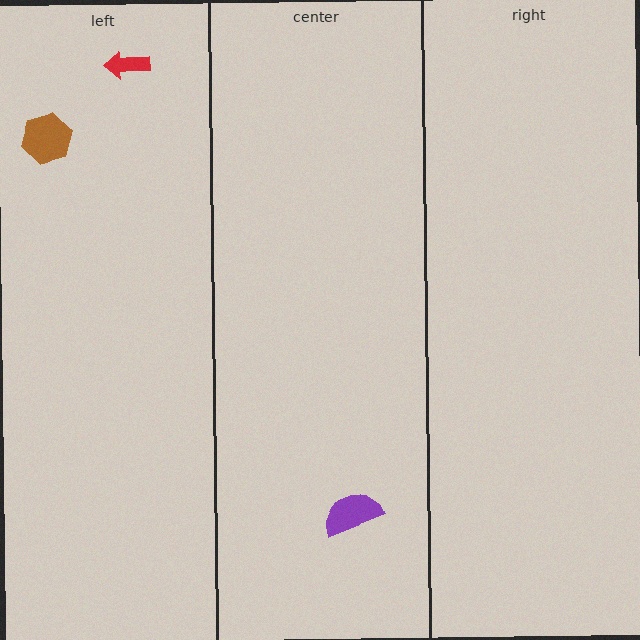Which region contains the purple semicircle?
The center region.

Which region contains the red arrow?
The left region.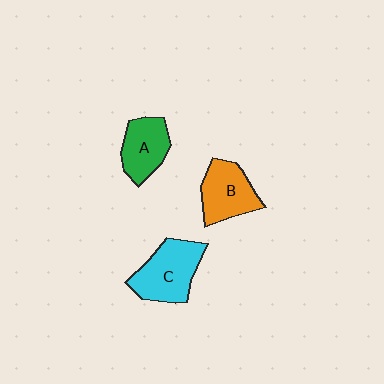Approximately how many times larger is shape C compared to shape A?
Approximately 1.3 times.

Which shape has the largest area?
Shape C (cyan).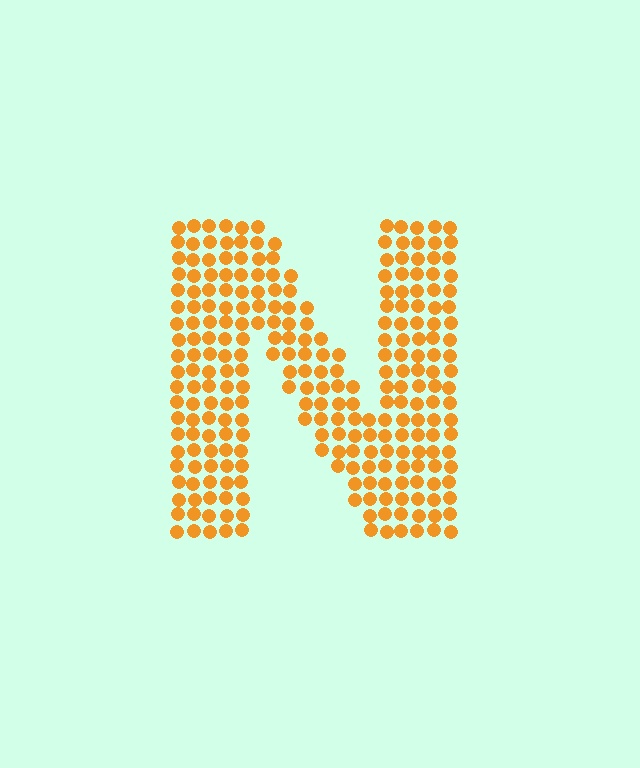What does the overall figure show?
The overall figure shows the letter N.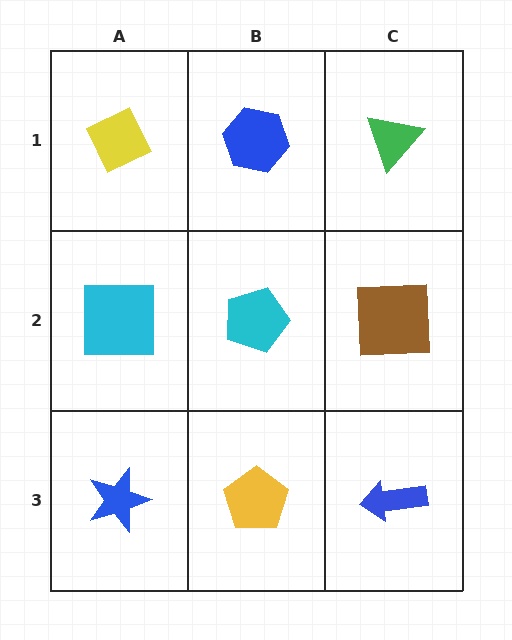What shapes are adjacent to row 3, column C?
A brown square (row 2, column C), a yellow pentagon (row 3, column B).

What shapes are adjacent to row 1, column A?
A cyan square (row 2, column A), a blue hexagon (row 1, column B).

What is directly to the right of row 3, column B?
A blue arrow.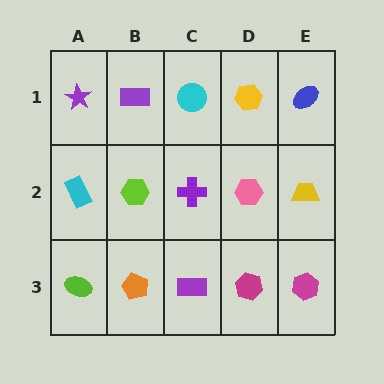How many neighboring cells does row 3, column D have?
3.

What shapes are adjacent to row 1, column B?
A lime hexagon (row 2, column B), a purple star (row 1, column A), a cyan circle (row 1, column C).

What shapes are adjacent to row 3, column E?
A yellow trapezoid (row 2, column E), a magenta hexagon (row 3, column D).